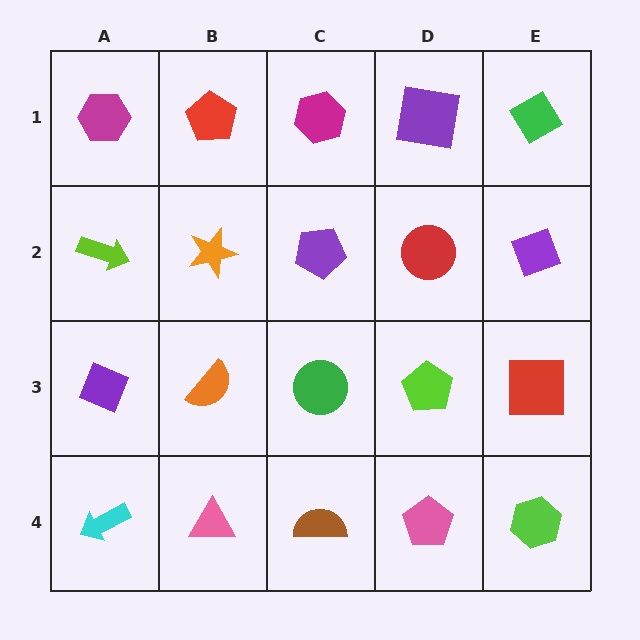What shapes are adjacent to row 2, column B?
A red pentagon (row 1, column B), an orange semicircle (row 3, column B), a lime arrow (row 2, column A), a purple pentagon (row 2, column C).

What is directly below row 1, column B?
An orange star.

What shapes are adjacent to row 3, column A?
A lime arrow (row 2, column A), a cyan arrow (row 4, column A), an orange semicircle (row 3, column B).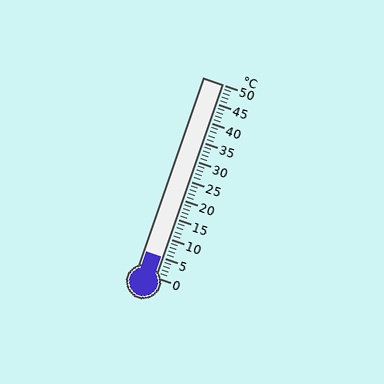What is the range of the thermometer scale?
The thermometer scale ranges from 0°C to 50°C.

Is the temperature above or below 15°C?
The temperature is below 15°C.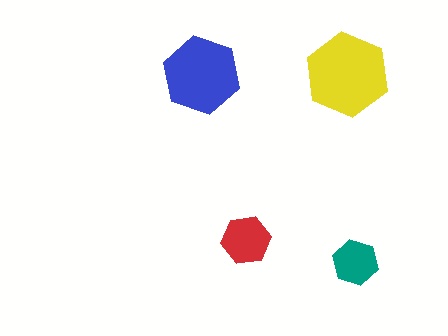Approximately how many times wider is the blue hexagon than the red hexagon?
About 1.5 times wider.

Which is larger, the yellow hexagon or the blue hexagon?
The yellow one.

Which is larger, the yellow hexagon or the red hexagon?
The yellow one.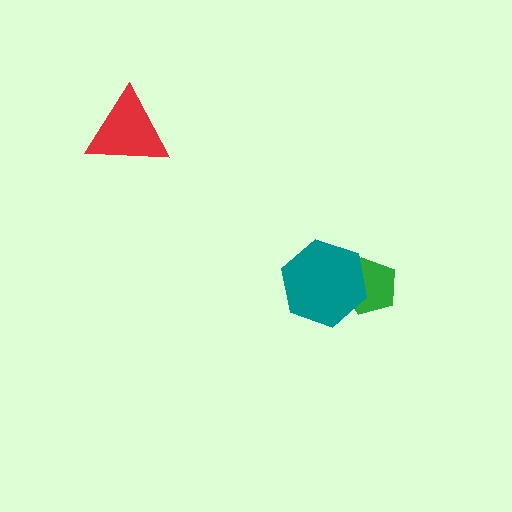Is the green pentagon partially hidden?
Yes, it is partially covered by another shape.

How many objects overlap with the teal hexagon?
1 object overlaps with the teal hexagon.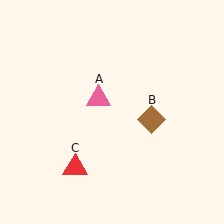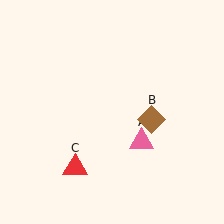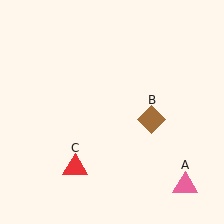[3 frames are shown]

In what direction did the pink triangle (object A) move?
The pink triangle (object A) moved down and to the right.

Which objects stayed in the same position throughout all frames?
Brown diamond (object B) and red triangle (object C) remained stationary.